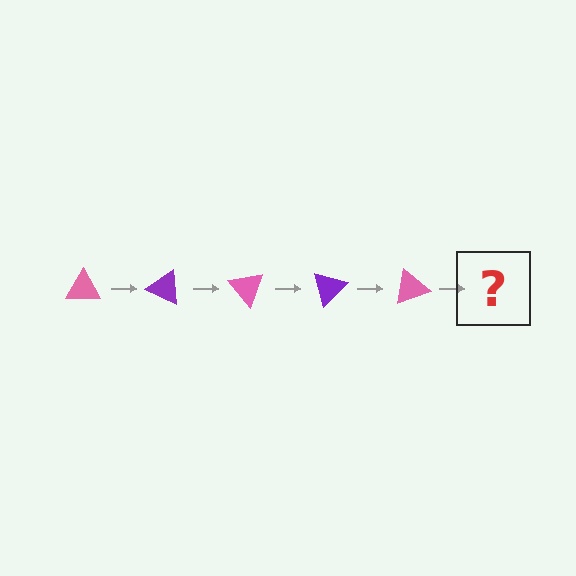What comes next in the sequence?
The next element should be a purple triangle, rotated 125 degrees from the start.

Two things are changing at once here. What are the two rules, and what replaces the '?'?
The two rules are that it rotates 25 degrees each step and the color cycles through pink and purple. The '?' should be a purple triangle, rotated 125 degrees from the start.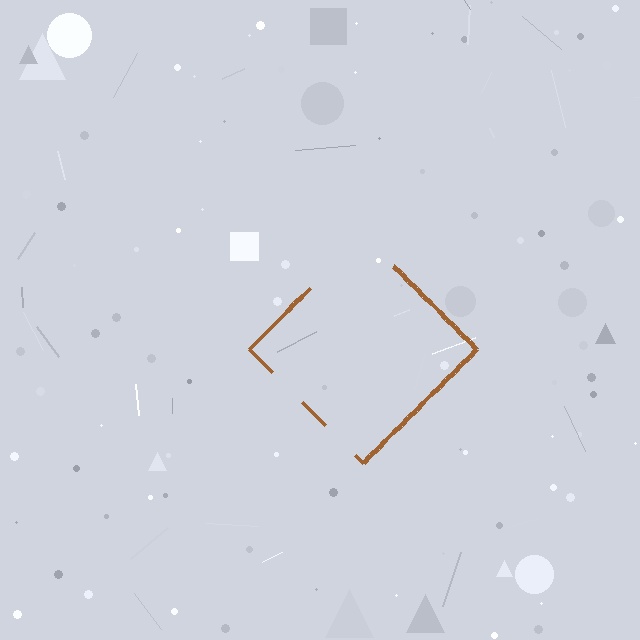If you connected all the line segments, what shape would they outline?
They would outline a diamond.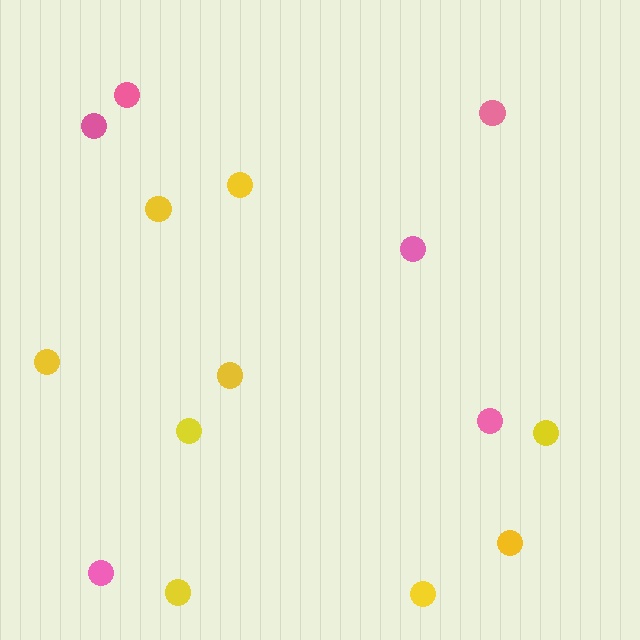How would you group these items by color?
There are 2 groups: one group of pink circles (6) and one group of yellow circles (9).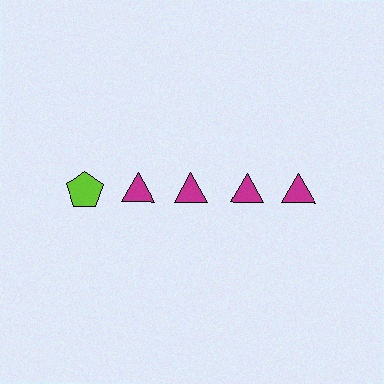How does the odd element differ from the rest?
It differs in both color (lime instead of magenta) and shape (pentagon instead of triangle).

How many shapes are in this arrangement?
There are 5 shapes arranged in a grid pattern.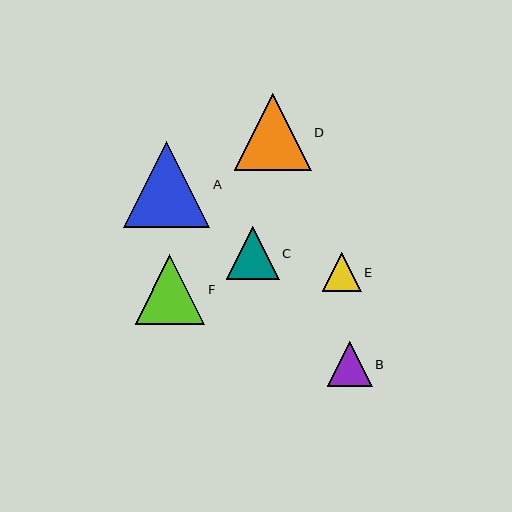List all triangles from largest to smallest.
From largest to smallest: A, D, F, C, B, E.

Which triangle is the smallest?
Triangle E is the smallest with a size of approximately 39 pixels.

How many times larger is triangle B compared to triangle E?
Triangle B is approximately 1.1 times the size of triangle E.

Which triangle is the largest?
Triangle A is the largest with a size of approximately 86 pixels.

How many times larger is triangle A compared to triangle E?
Triangle A is approximately 2.2 times the size of triangle E.